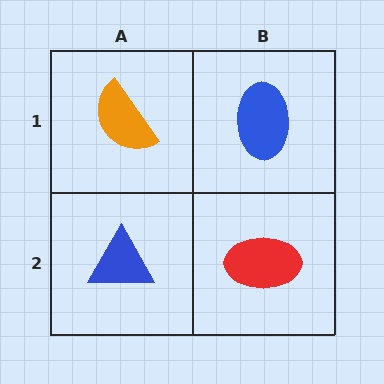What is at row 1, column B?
A blue ellipse.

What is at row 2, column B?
A red ellipse.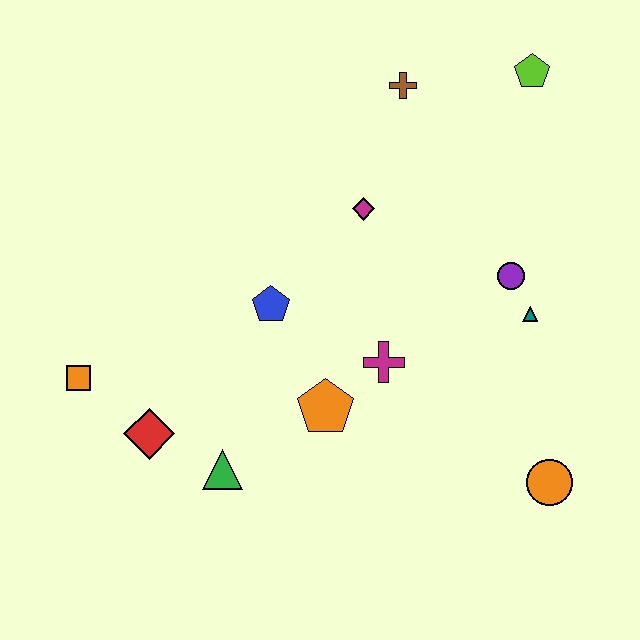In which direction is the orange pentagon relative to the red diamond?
The orange pentagon is to the right of the red diamond.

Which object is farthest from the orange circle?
The orange square is farthest from the orange circle.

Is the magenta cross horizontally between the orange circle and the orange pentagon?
Yes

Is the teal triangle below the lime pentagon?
Yes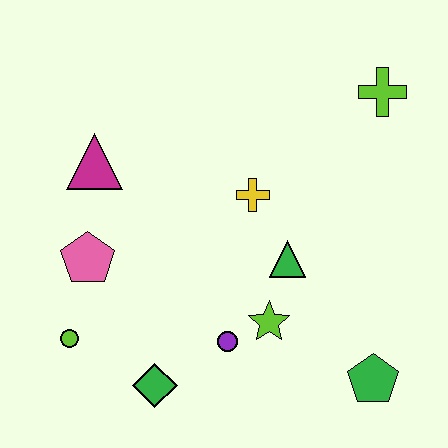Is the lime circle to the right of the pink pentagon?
No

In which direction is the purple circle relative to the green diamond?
The purple circle is to the right of the green diamond.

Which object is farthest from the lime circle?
The lime cross is farthest from the lime circle.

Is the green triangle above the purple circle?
Yes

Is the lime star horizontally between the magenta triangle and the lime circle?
No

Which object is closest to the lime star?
The purple circle is closest to the lime star.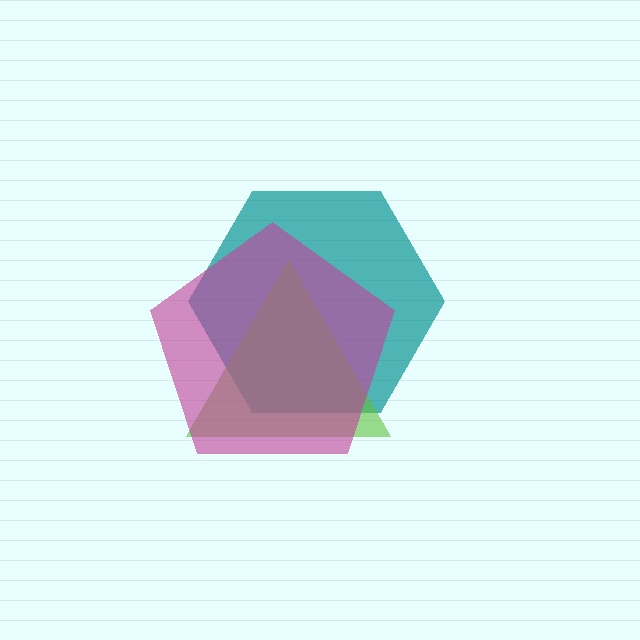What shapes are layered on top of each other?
The layered shapes are: a teal hexagon, a lime triangle, a magenta pentagon.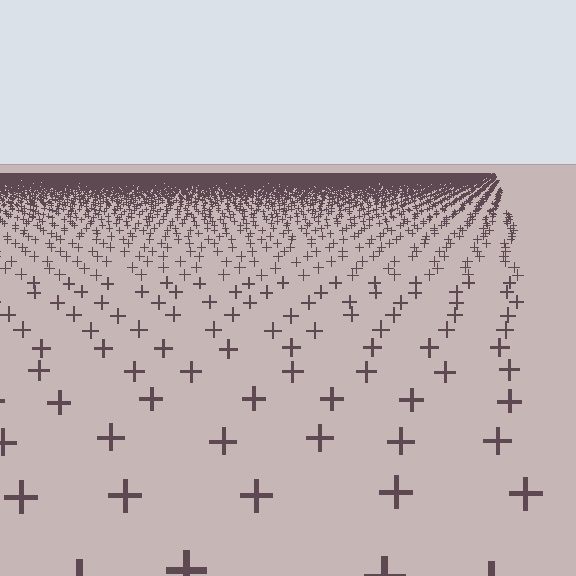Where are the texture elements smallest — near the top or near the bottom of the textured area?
Near the top.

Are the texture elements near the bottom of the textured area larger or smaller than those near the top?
Larger. Near the bottom, elements are closer to the viewer and appear at a bigger on-screen size.